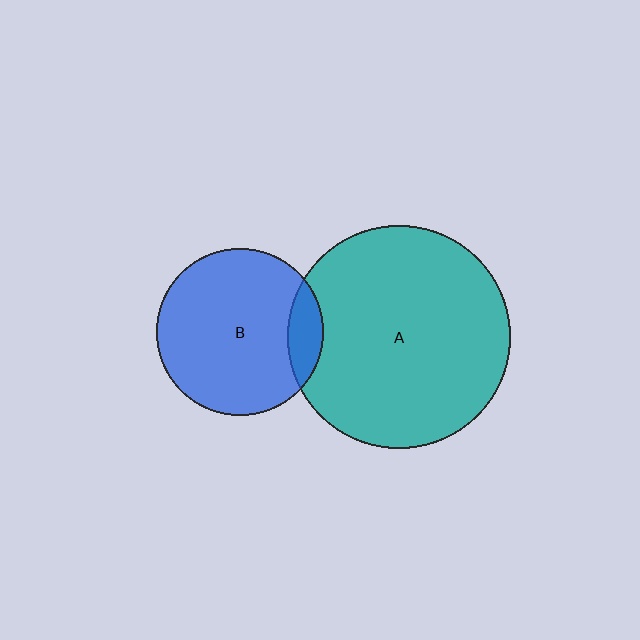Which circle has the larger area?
Circle A (teal).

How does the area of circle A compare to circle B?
Approximately 1.8 times.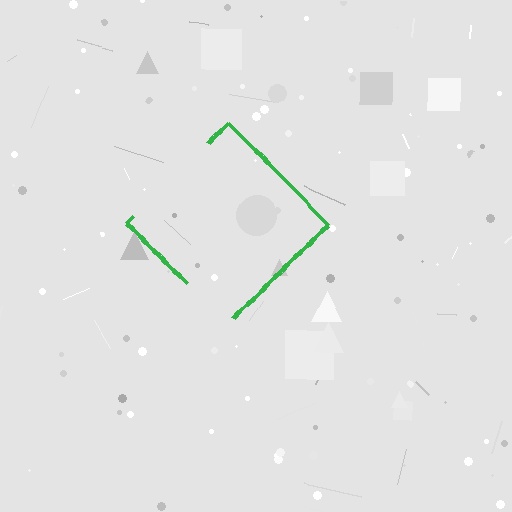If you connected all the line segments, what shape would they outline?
They would outline a diamond.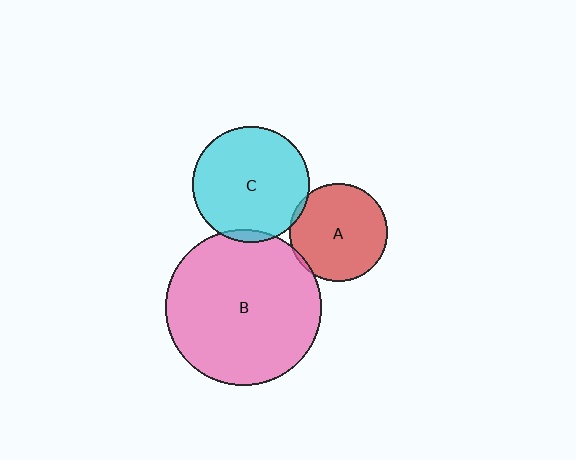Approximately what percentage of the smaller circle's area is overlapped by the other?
Approximately 5%.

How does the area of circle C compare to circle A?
Approximately 1.4 times.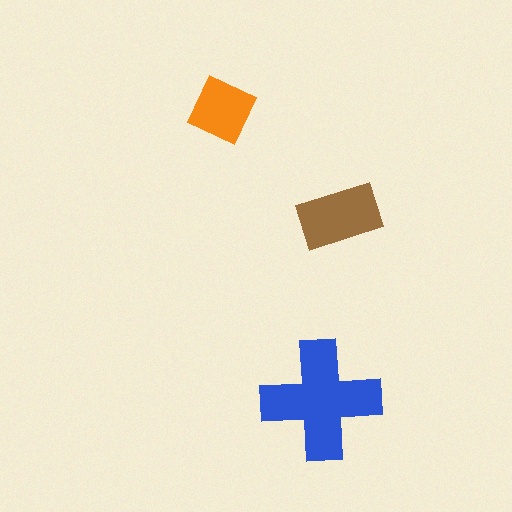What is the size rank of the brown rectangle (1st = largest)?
2nd.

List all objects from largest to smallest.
The blue cross, the brown rectangle, the orange square.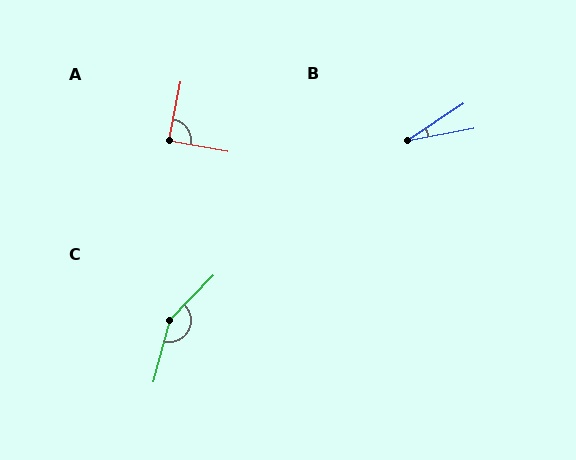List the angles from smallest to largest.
B (23°), A (89°), C (151°).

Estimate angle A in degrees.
Approximately 89 degrees.